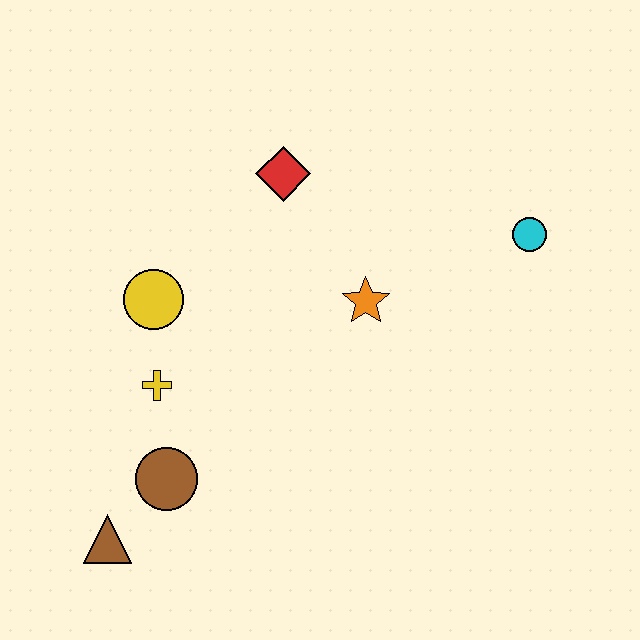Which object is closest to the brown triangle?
The brown circle is closest to the brown triangle.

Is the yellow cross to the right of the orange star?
No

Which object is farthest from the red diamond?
The brown triangle is farthest from the red diamond.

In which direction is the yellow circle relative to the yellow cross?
The yellow circle is above the yellow cross.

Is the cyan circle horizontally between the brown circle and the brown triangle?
No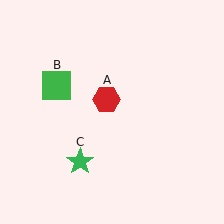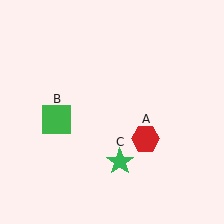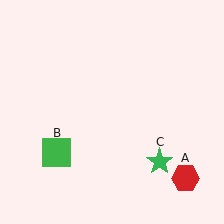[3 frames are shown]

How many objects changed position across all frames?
3 objects changed position: red hexagon (object A), green square (object B), green star (object C).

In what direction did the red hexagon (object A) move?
The red hexagon (object A) moved down and to the right.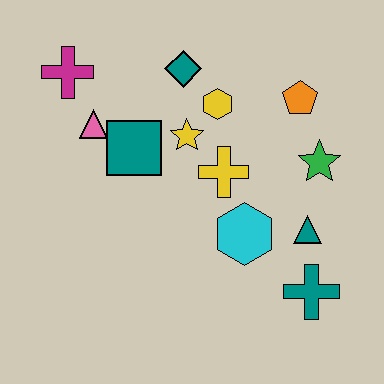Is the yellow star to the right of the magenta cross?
Yes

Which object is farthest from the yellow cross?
The magenta cross is farthest from the yellow cross.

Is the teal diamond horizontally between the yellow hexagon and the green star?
No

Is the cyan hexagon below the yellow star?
Yes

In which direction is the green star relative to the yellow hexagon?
The green star is to the right of the yellow hexagon.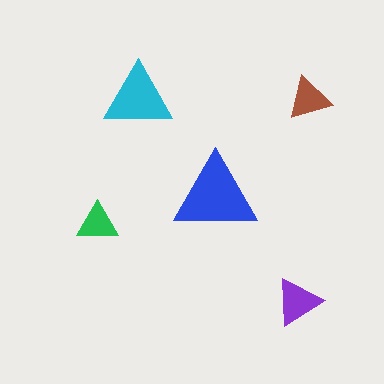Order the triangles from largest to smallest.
the blue one, the cyan one, the purple one, the brown one, the green one.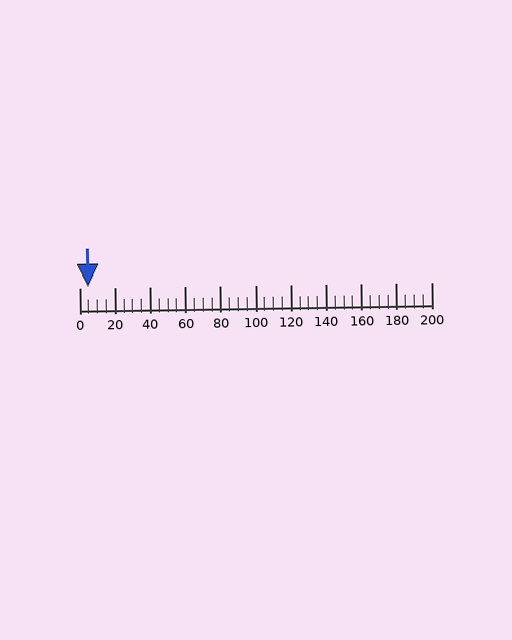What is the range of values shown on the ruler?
The ruler shows values from 0 to 200.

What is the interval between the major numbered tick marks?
The major tick marks are spaced 20 units apart.